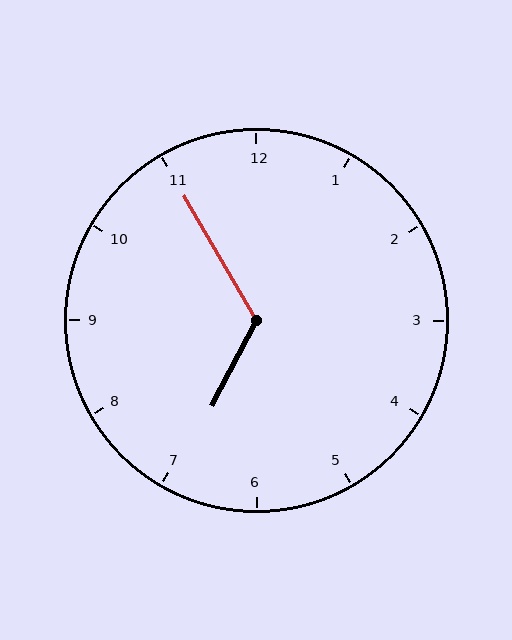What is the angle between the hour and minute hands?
Approximately 122 degrees.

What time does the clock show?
6:55.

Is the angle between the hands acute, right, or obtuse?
It is obtuse.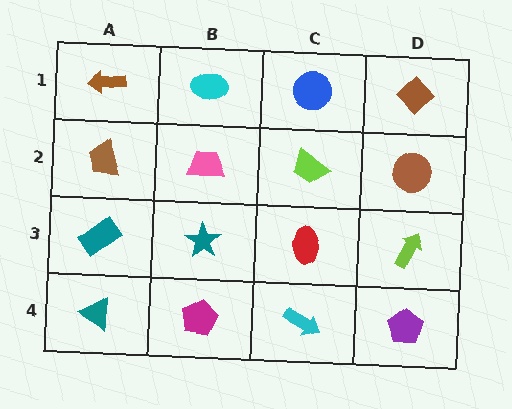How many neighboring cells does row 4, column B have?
3.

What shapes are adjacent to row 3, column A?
A brown trapezoid (row 2, column A), a teal triangle (row 4, column A), a teal star (row 3, column B).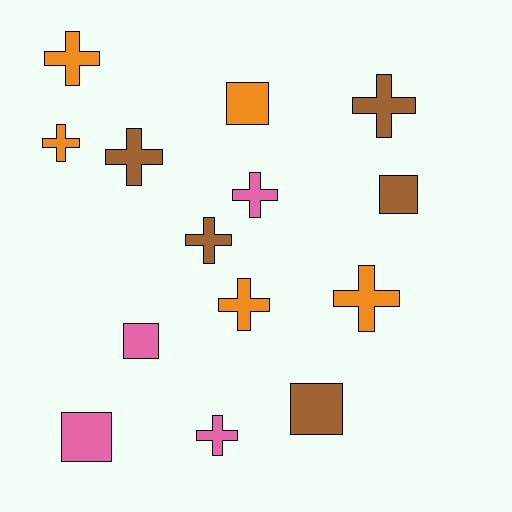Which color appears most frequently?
Orange, with 5 objects.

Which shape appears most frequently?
Cross, with 9 objects.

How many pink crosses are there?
There are 2 pink crosses.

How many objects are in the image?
There are 14 objects.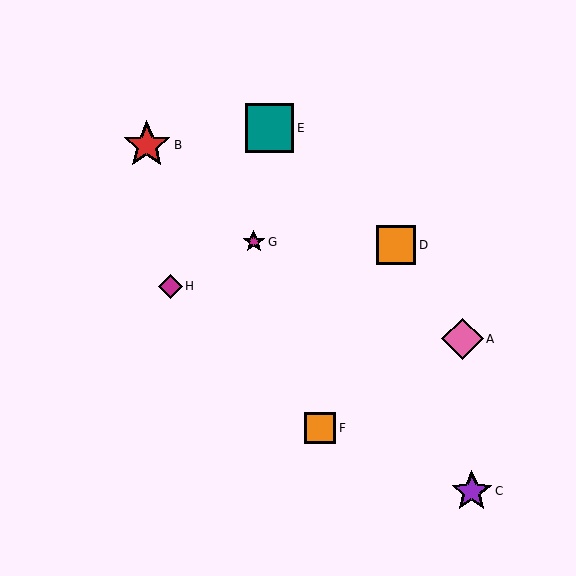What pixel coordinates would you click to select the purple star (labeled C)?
Click at (472, 491) to select the purple star C.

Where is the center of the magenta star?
The center of the magenta star is at (254, 242).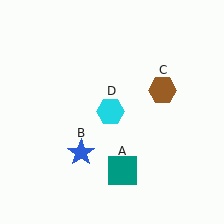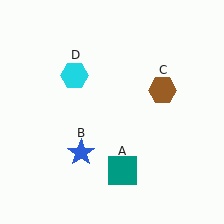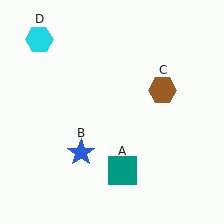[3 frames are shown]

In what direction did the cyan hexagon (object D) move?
The cyan hexagon (object D) moved up and to the left.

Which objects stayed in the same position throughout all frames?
Teal square (object A) and blue star (object B) and brown hexagon (object C) remained stationary.